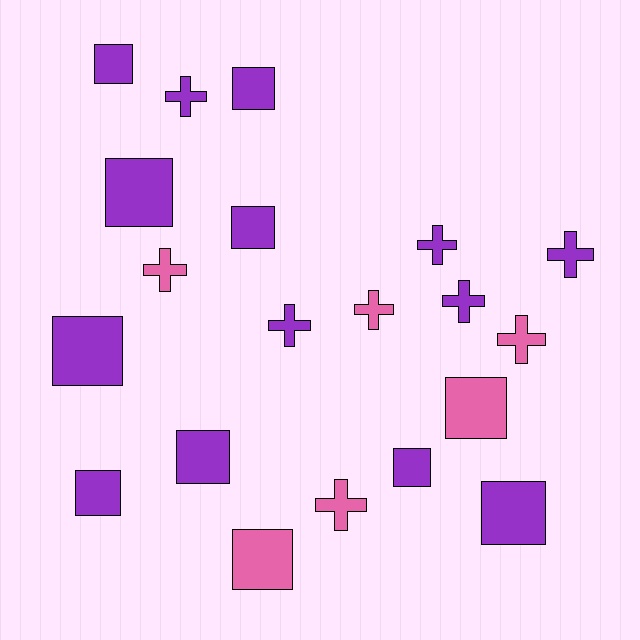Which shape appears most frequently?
Square, with 11 objects.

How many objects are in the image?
There are 20 objects.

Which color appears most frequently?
Purple, with 14 objects.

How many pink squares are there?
There are 2 pink squares.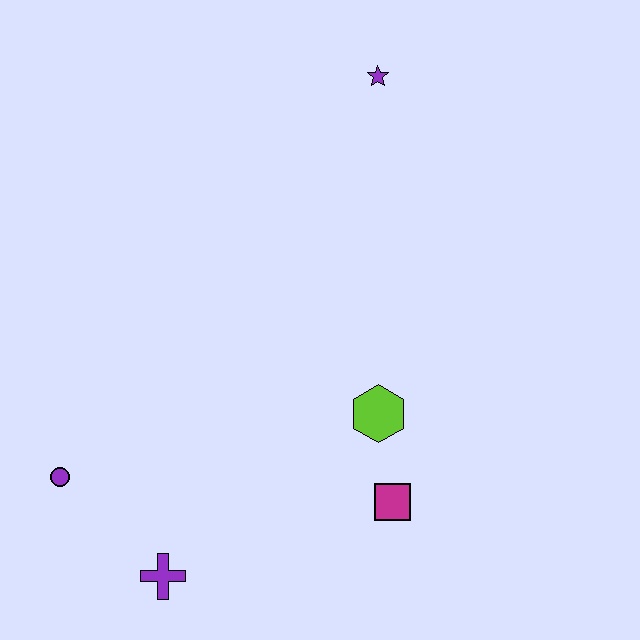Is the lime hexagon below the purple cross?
No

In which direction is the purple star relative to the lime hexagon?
The purple star is above the lime hexagon.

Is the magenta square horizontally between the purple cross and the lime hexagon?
No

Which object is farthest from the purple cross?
The purple star is farthest from the purple cross.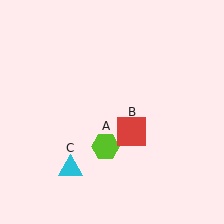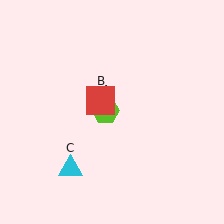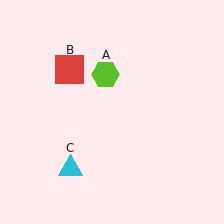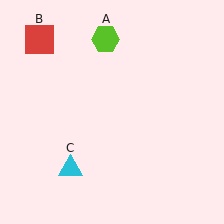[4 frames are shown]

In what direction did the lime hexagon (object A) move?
The lime hexagon (object A) moved up.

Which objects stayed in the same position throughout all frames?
Cyan triangle (object C) remained stationary.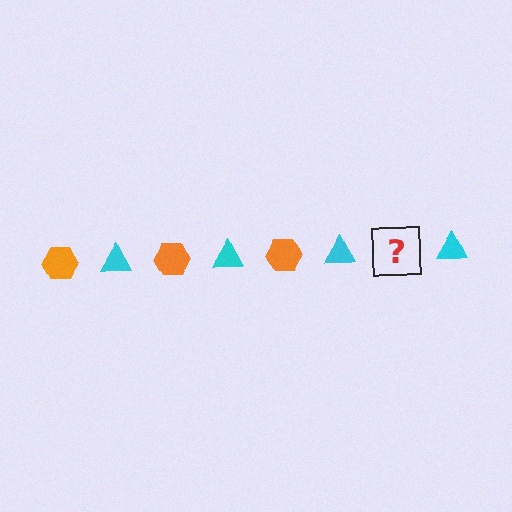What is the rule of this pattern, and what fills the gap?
The rule is that the pattern alternates between orange hexagon and cyan triangle. The gap should be filled with an orange hexagon.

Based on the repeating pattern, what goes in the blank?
The blank should be an orange hexagon.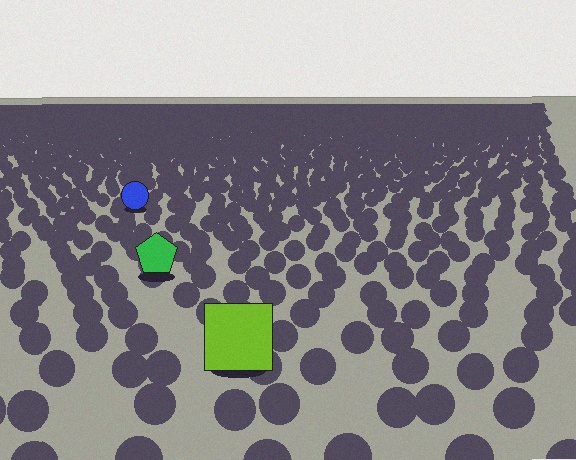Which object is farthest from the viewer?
The blue circle is farthest from the viewer. It appears smaller and the ground texture around it is denser.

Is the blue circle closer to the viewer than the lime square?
No. The lime square is closer — you can tell from the texture gradient: the ground texture is coarser near it.